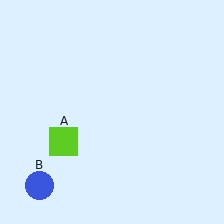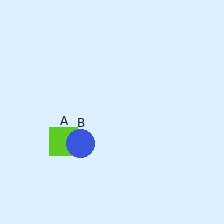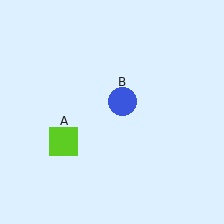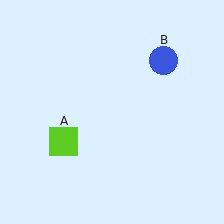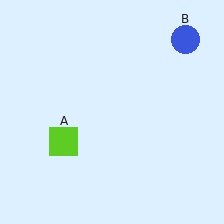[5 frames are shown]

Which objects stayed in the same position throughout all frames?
Lime square (object A) remained stationary.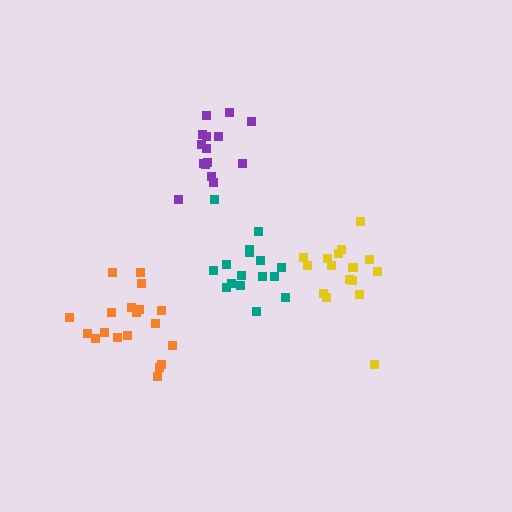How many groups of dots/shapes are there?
There are 4 groups.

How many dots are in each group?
Group 1: 15 dots, Group 2: 19 dots, Group 3: 17 dots, Group 4: 16 dots (67 total).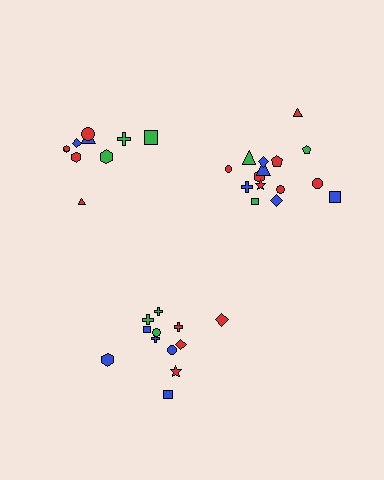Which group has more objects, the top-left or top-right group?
The top-right group.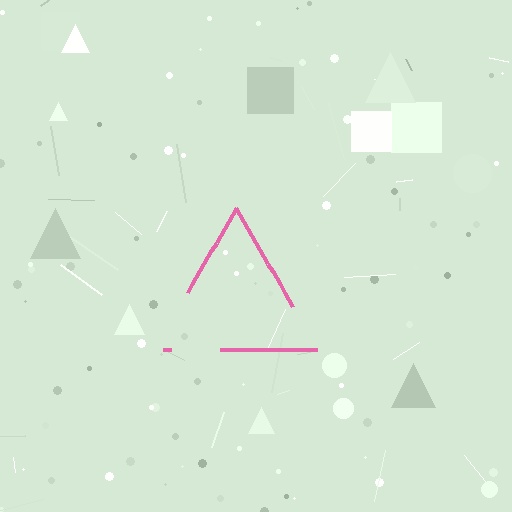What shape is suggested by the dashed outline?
The dashed outline suggests a triangle.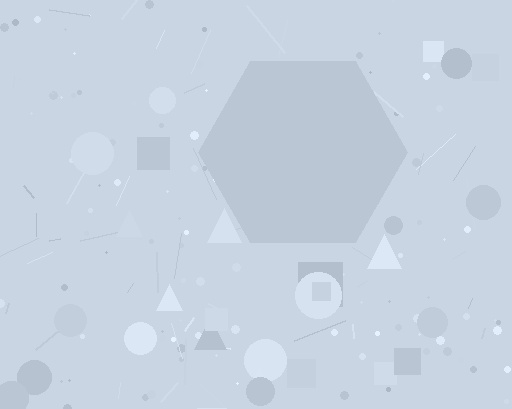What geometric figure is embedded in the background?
A hexagon is embedded in the background.